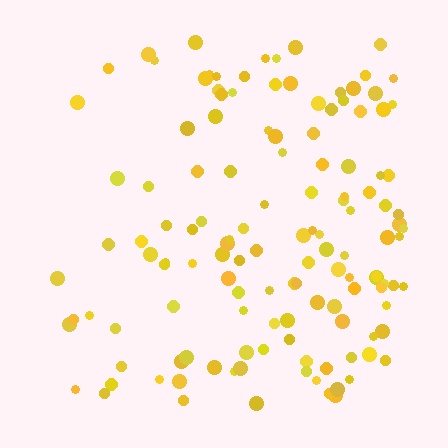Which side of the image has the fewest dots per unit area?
The left.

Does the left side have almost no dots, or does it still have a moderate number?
Still a moderate number, just noticeably fewer than the right.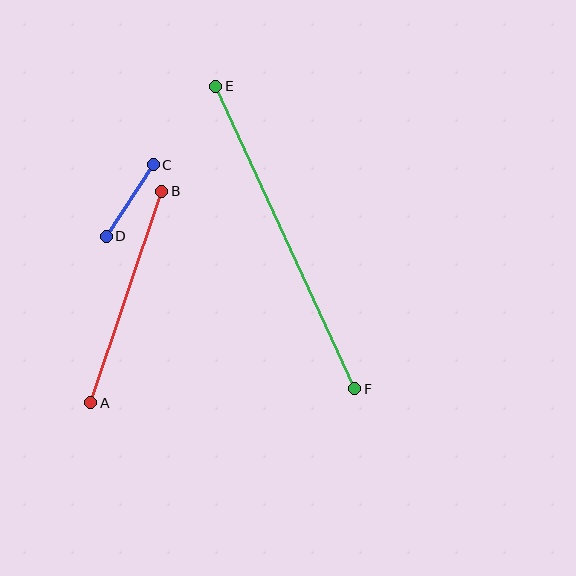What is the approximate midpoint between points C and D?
The midpoint is at approximately (130, 200) pixels.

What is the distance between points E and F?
The distance is approximately 333 pixels.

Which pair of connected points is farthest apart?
Points E and F are farthest apart.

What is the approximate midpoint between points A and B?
The midpoint is at approximately (126, 297) pixels.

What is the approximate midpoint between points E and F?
The midpoint is at approximately (285, 238) pixels.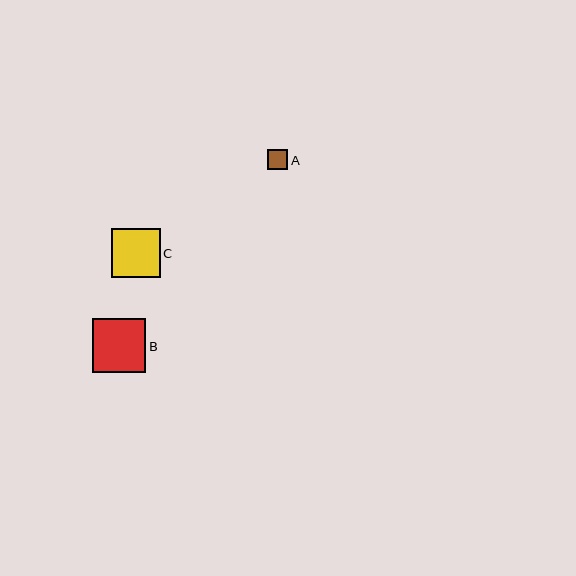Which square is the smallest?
Square A is the smallest with a size of approximately 20 pixels.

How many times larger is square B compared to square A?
Square B is approximately 2.7 times the size of square A.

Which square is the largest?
Square B is the largest with a size of approximately 53 pixels.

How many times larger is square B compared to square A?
Square B is approximately 2.7 times the size of square A.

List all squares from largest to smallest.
From largest to smallest: B, C, A.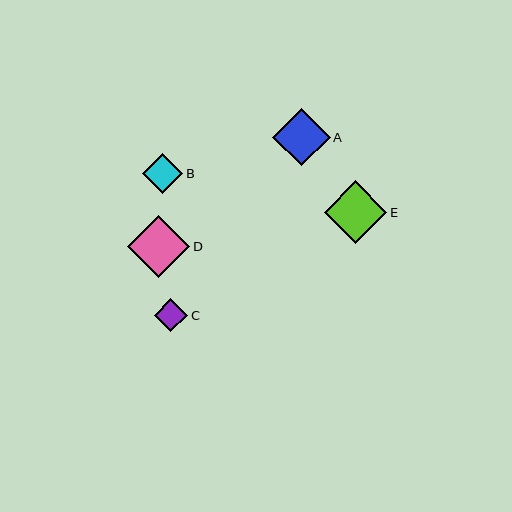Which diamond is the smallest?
Diamond C is the smallest with a size of approximately 33 pixels.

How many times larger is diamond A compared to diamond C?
Diamond A is approximately 1.7 times the size of diamond C.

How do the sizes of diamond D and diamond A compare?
Diamond D and diamond A are approximately the same size.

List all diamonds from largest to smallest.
From largest to smallest: E, D, A, B, C.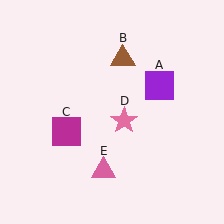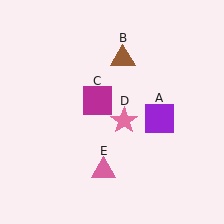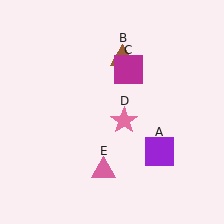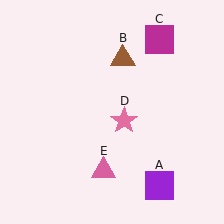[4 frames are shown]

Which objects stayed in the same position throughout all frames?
Brown triangle (object B) and pink star (object D) and pink triangle (object E) remained stationary.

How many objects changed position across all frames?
2 objects changed position: purple square (object A), magenta square (object C).